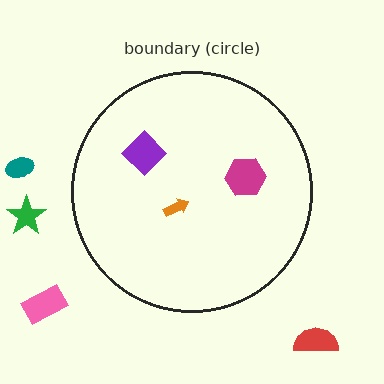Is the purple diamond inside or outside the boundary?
Inside.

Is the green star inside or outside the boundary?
Outside.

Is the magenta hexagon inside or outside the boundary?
Inside.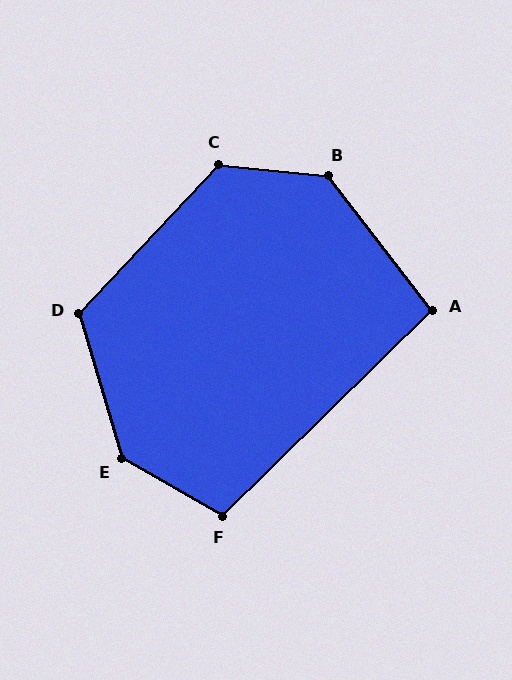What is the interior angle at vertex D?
Approximately 120 degrees (obtuse).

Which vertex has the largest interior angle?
E, at approximately 136 degrees.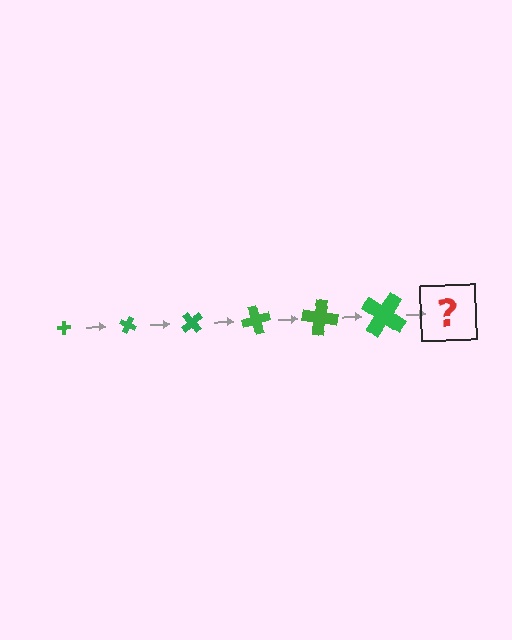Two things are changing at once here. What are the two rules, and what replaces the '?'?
The two rules are that the cross grows larger each step and it rotates 25 degrees each step. The '?' should be a cross, larger than the previous one and rotated 150 degrees from the start.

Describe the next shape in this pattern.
It should be a cross, larger than the previous one and rotated 150 degrees from the start.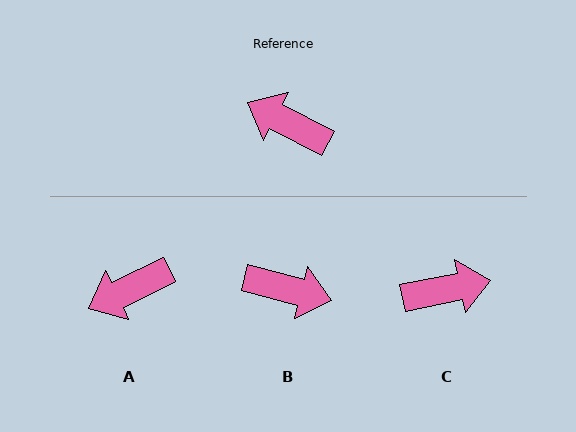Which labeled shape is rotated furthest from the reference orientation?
B, about 167 degrees away.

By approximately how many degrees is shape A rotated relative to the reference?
Approximately 53 degrees counter-clockwise.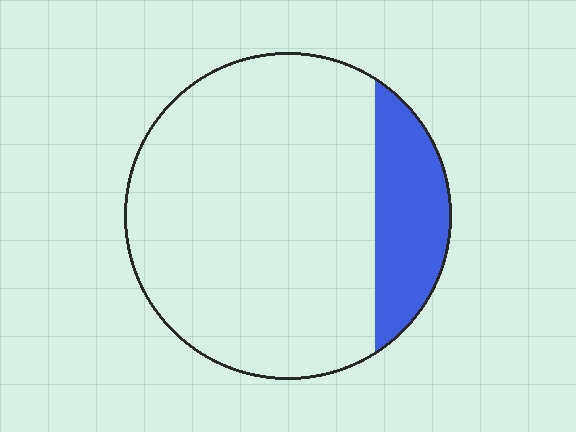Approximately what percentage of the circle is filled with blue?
Approximately 20%.